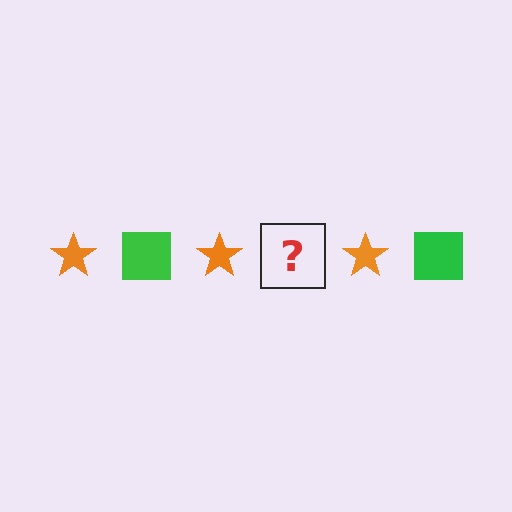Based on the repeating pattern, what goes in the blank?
The blank should be a green square.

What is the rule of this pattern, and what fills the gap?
The rule is that the pattern alternates between orange star and green square. The gap should be filled with a green square.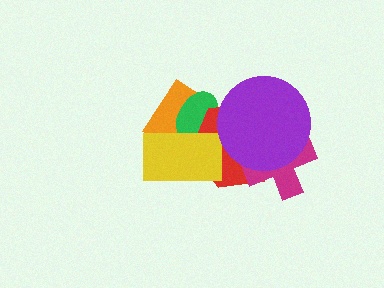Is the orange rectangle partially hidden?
Yes, it is partially covered by another shape.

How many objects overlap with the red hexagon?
5 objects overlap with the red hexagon.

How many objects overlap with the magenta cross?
2 objects overlap with the magenta cross.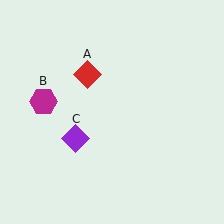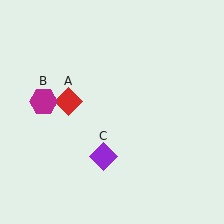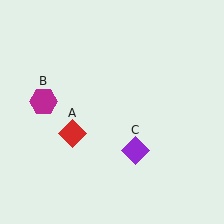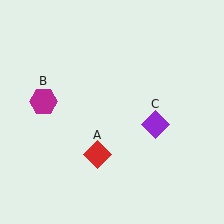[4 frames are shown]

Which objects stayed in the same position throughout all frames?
Magenta hexagon (object B) remained stationary.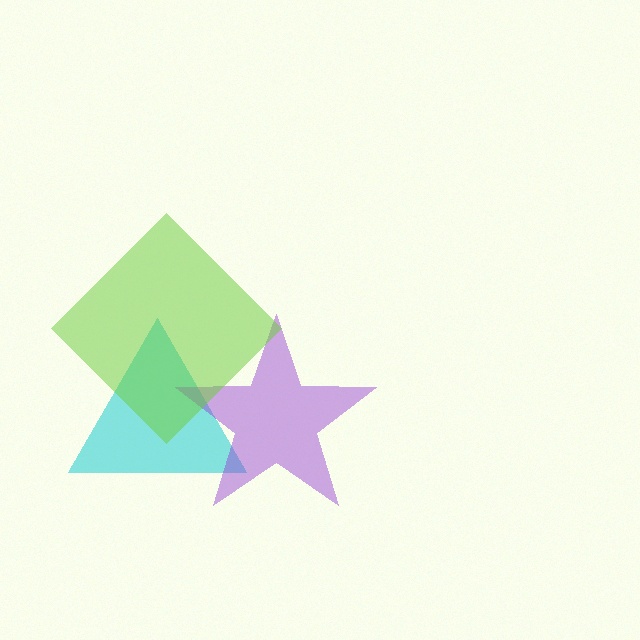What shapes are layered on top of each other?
The layered shapes are: a cyan triangle, a purple star, a lime diamond.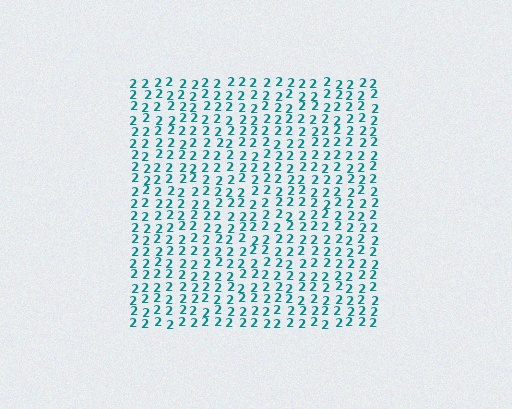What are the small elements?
The small elements are digit 2's.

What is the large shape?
The large shape is a square.